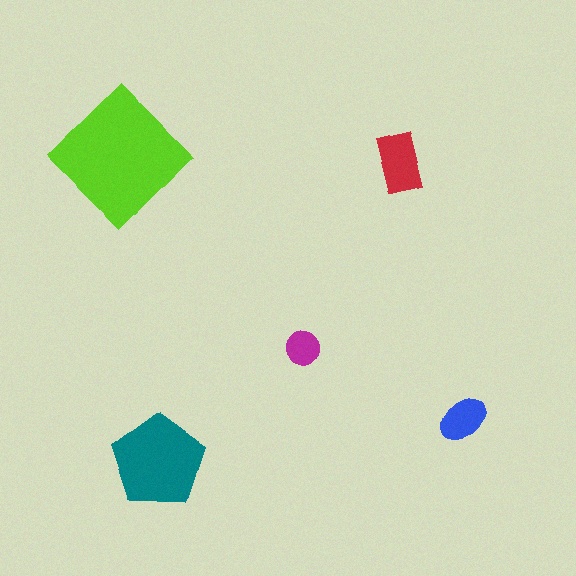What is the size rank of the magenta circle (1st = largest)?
5th.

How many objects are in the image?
There are 5 objects in the image.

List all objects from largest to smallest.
The lime diamond, the teal pentagon, the red rectangle, the blue ellipse, the magenta circle.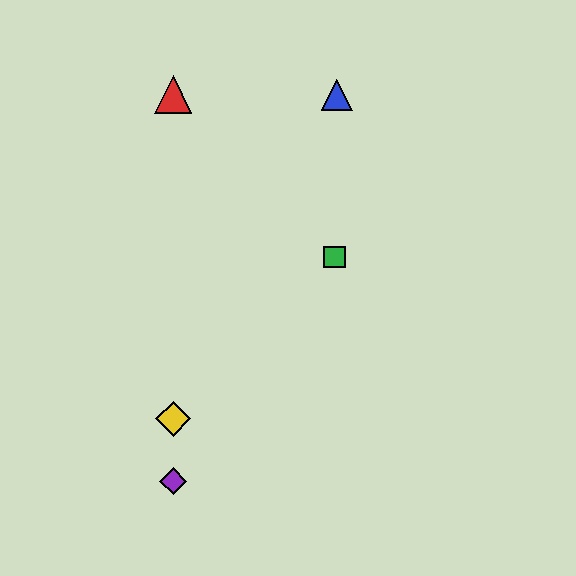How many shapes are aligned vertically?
3 shapes (the red triangle, the yellow diamond, the purple diamond) are aligned vertically.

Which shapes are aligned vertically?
The red triangle, the yellow diamond, the purple diamond are aligned vertically.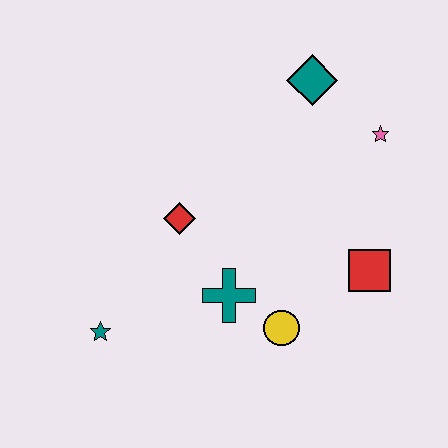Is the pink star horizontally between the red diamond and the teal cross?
No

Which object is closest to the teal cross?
The yellow circle is closest to the teal cross.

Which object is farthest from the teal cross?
The teal diamond is farthest from the teal cross.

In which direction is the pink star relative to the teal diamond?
The pink star is to the right of the teal diamond.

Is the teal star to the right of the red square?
No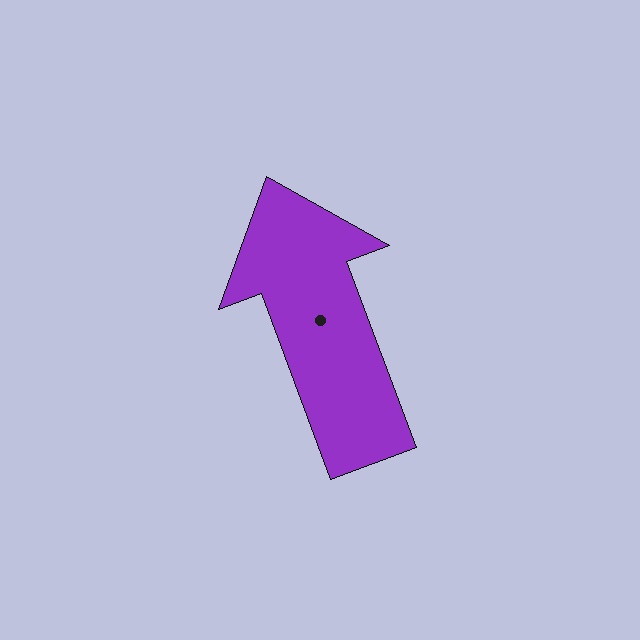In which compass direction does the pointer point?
North.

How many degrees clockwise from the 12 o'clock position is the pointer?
Approximately 340 degrees.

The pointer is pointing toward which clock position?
Roughly 11 o'clock.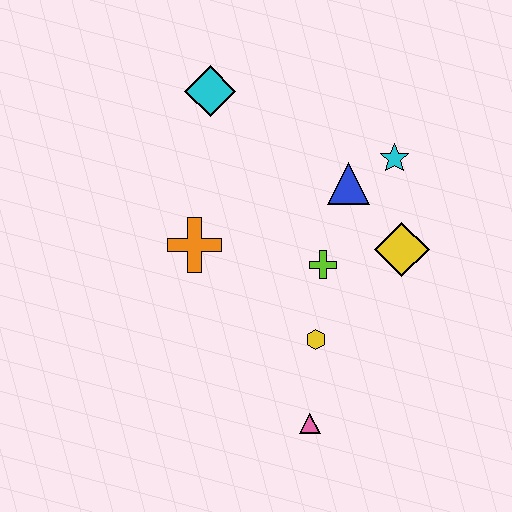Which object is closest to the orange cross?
The lime cross is closest to the orange cross.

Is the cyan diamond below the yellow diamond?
No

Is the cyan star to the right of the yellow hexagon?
Yes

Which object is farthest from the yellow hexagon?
The cyan diamond is farthest from the yellow hexagon.